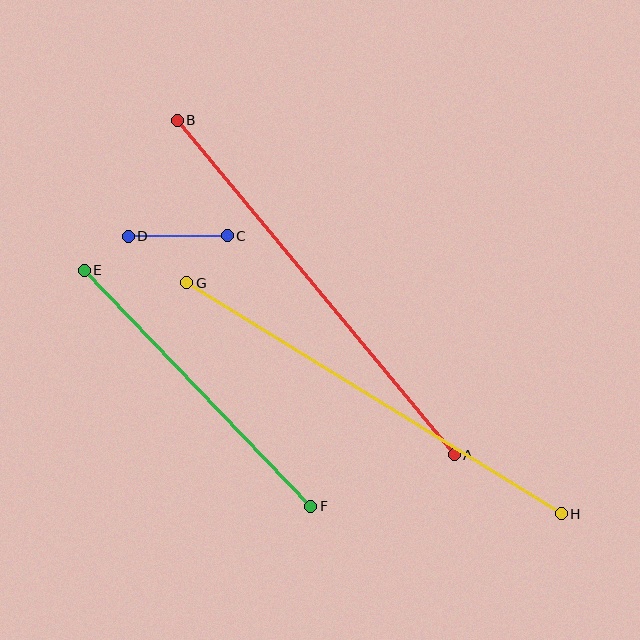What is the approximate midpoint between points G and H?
The midpoint is at approximately (374, 398) pixels.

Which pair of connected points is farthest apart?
Points G and H are farthest apart.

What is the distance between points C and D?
The distance is approximately 99 pixels.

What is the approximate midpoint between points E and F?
The midpoint is at approximately (197, 388) pixels.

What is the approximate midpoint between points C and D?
The midpoint is at approximately (178, 236) pixels.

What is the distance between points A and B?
The distance is approximately 434 pixels.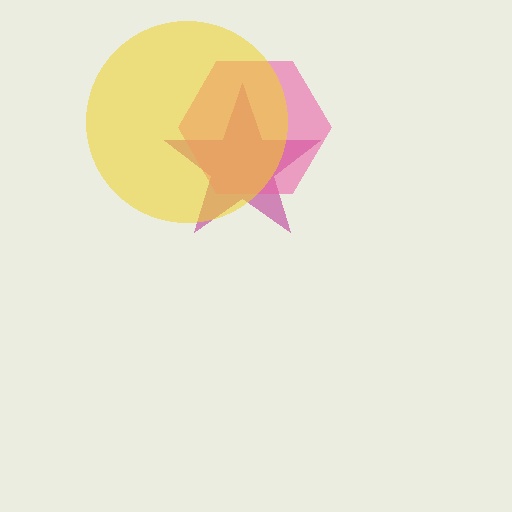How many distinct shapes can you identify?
There are 3 distinct shapes: a magenta star, a pink hexagon, a yellow circle.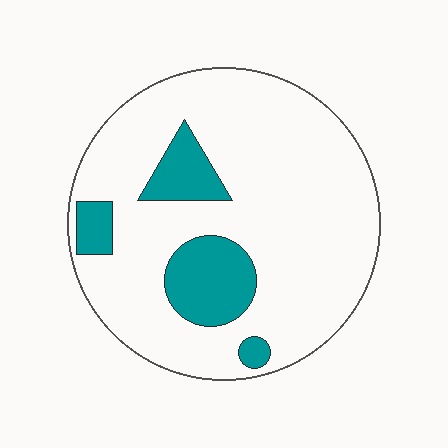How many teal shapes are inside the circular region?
4.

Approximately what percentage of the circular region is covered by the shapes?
Approximately 15%.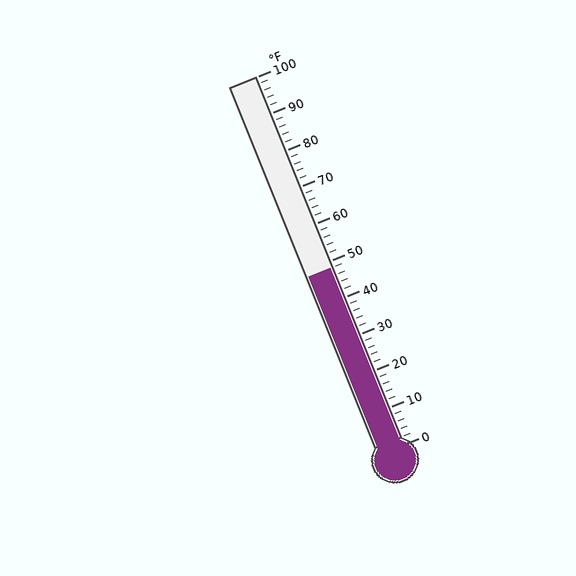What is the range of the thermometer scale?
The thermometer scale ranges from 0°F to 100°F.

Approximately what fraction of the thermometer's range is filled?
The thermometer is filled to approximately 50% of its range.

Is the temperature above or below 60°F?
The temperature is below 60°F.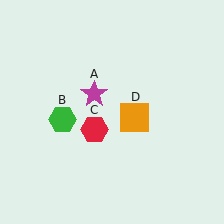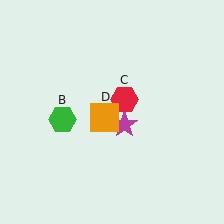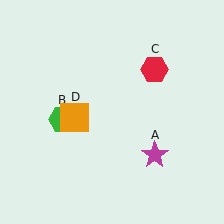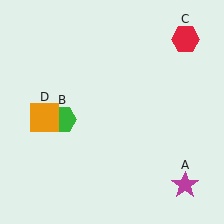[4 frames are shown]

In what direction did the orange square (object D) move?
The orange square (object D) moved left.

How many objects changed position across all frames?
3 objects changed position: magenta star (object A), red hexagon (object C), orange square (object D).